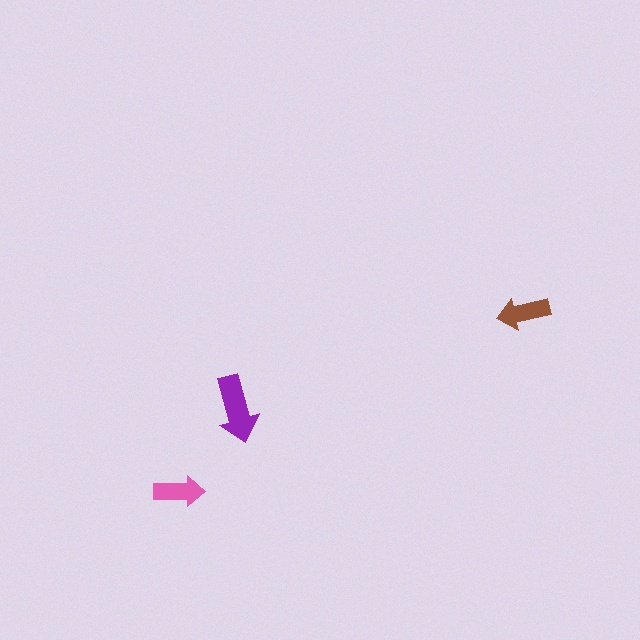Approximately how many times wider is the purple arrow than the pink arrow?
About 1.5 times wider.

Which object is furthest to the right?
The brown arrow is rightmost.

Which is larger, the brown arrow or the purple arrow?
The purple one.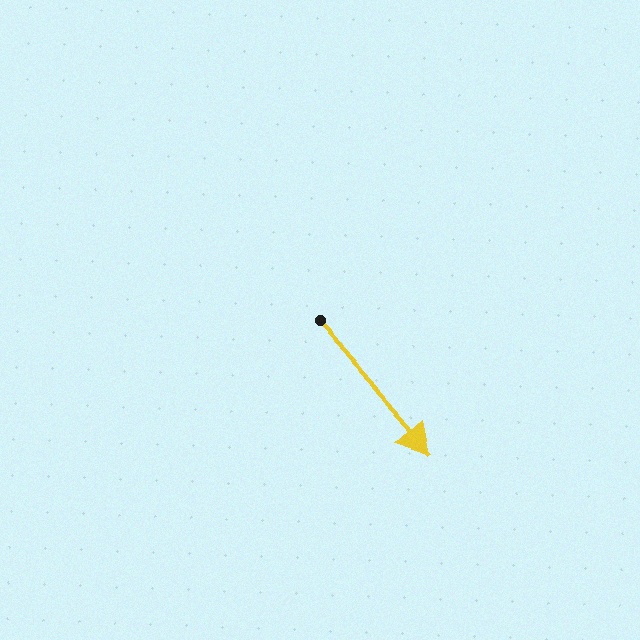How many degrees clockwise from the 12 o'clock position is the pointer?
Approximately 139 degrees.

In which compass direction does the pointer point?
Southeast.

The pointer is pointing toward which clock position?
Roughly 5 o'clock.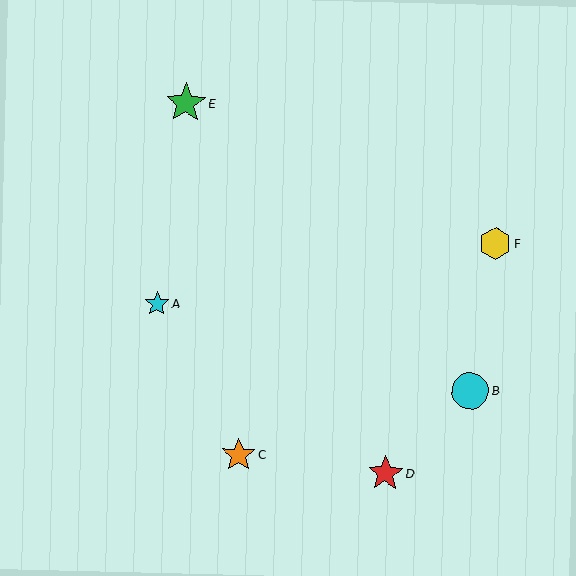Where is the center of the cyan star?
The center of the cyan star is at (157, 303).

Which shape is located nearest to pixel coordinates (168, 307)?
The cyan star (labeled A) at (157, 303) is nearest to that location.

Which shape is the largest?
The green star (labeled E) is the largest.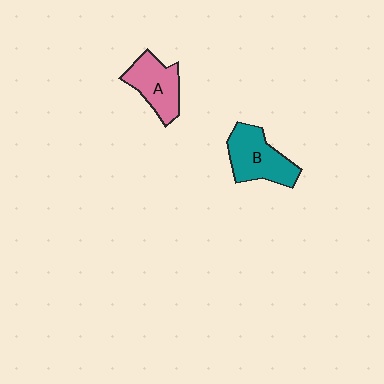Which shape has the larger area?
Shape B (teal).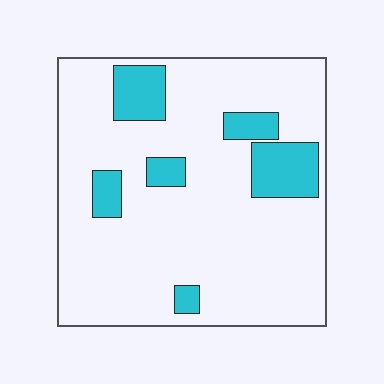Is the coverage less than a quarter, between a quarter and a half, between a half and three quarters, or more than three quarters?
Less than a quarter.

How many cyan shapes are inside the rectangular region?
6.